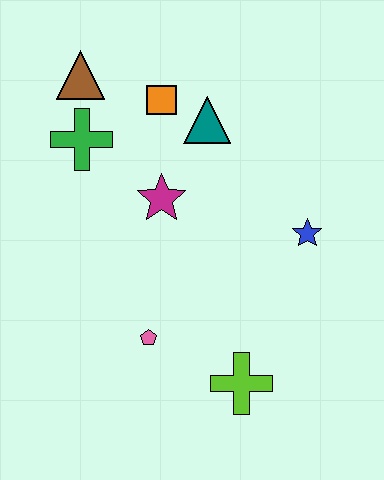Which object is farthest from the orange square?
The lime cross is farthest from the orange square.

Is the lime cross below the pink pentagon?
Yes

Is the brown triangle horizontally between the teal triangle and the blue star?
No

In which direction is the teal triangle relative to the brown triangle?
The teal triangle is to the right of the brown triangle.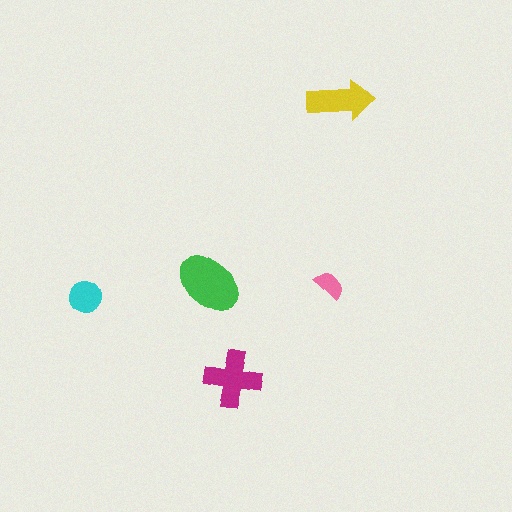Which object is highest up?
The yellow arrow is topmost.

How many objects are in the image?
There are 5 objects in the image.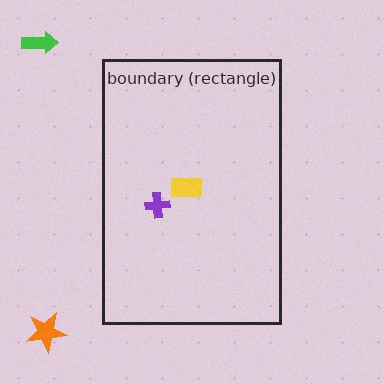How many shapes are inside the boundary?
2 inside, 2 outside.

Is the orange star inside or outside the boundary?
Outside.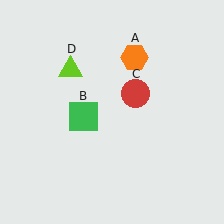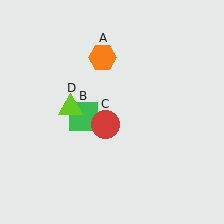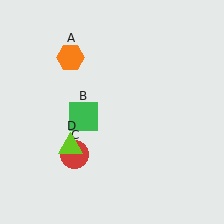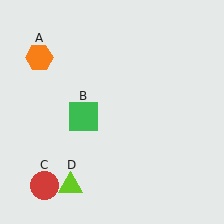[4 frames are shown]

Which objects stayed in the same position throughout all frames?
Green square (object B) remained stationary.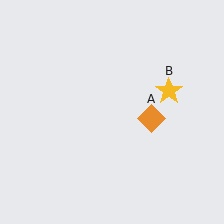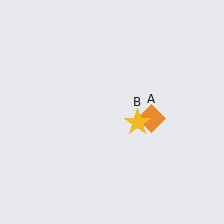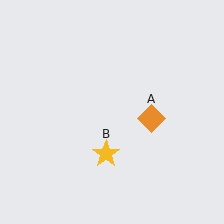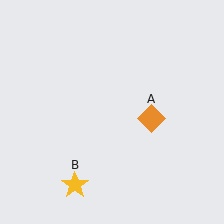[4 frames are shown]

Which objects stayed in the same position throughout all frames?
Orange diamond (object A) remained stationary.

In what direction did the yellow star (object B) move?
The yellow star (object B) moved down and to the left.